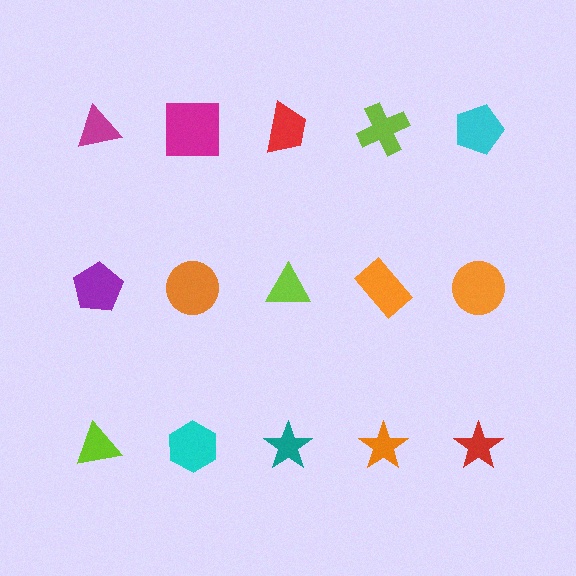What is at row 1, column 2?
A magenta square.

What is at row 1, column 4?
A lime cross.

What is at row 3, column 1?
A lime triangle.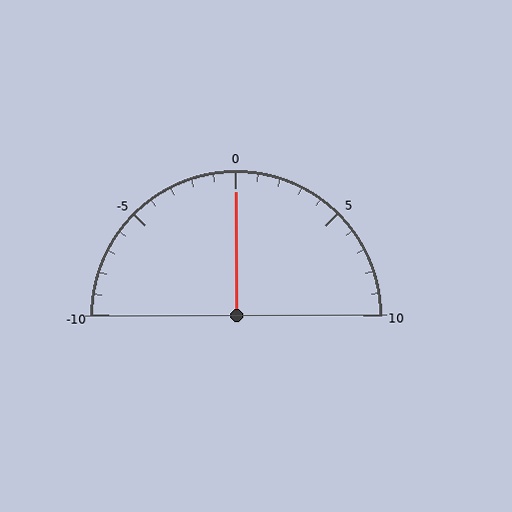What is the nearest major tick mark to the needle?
The nearest major tick mark is 0.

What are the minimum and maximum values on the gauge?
The gauge ranges from -10 to 10.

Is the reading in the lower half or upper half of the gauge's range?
The reading is in the upper half of the range (-10 to 10).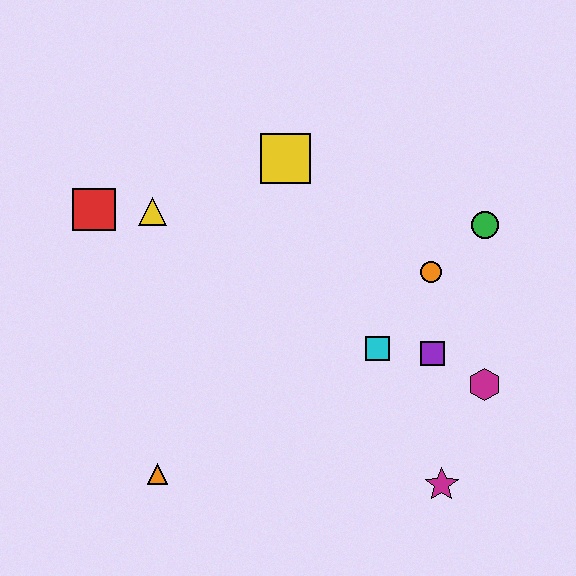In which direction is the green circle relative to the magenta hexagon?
The green circle is above the magenta hexagon.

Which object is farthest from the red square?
The magenta star is farthest from the red square.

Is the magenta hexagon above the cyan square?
No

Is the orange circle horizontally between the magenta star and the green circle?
No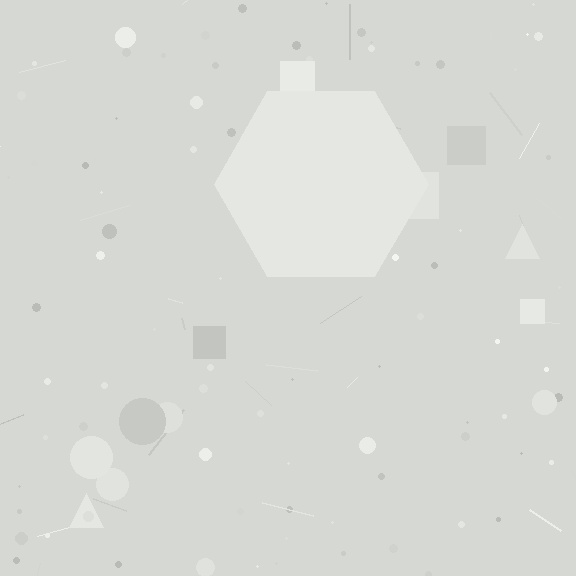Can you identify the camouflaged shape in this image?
The camouflaged shape is a hexagon.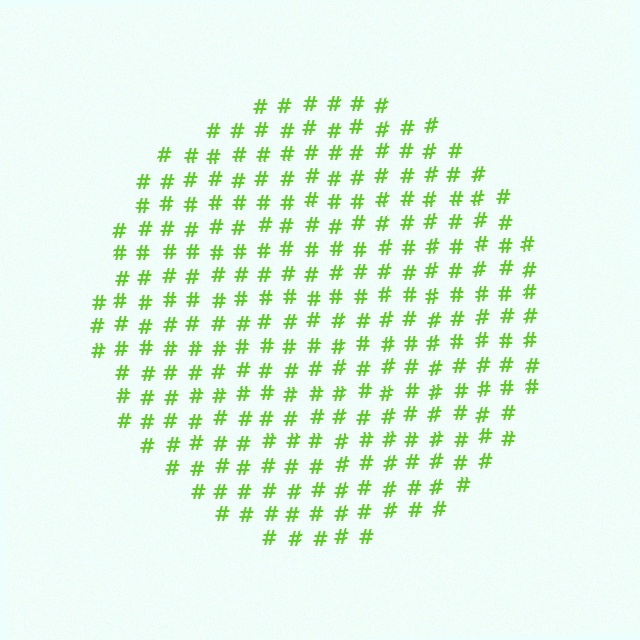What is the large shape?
The large shape is a circle.